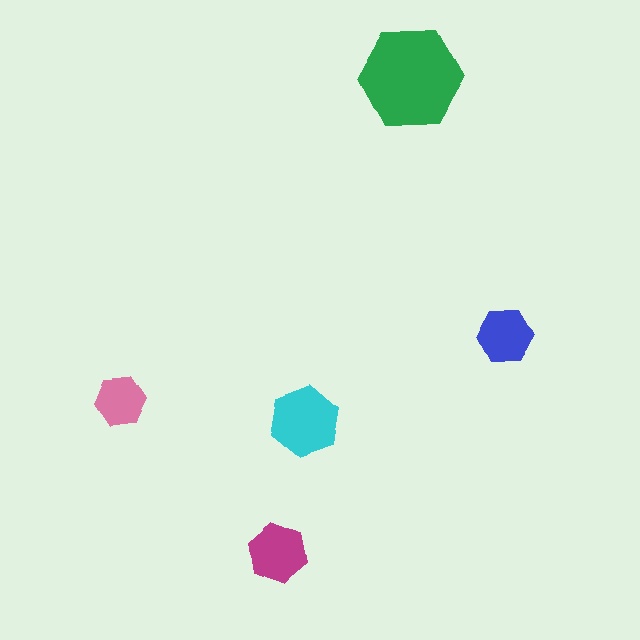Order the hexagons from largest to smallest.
the green one, the cyan one, the magenta one, the blue one, the pink one.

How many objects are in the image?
There are 5 objects in the image.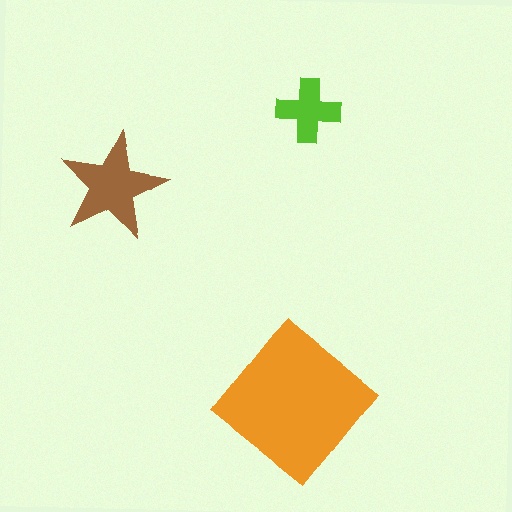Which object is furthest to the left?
The brown star is leftmost.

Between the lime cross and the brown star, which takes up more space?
The brown star.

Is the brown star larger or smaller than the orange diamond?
Smaller.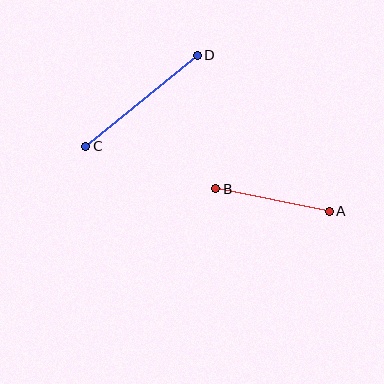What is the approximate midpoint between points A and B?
The midpoint is at approximately (272, 200) pixels.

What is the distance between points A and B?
The distance is approximately 116 pixels.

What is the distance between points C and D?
The distance is approximately 144 pixels.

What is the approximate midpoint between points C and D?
The midpoint is at approximately (142, 100) pixels.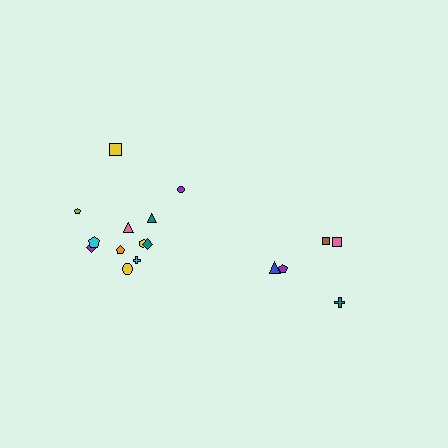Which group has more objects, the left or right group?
The left group.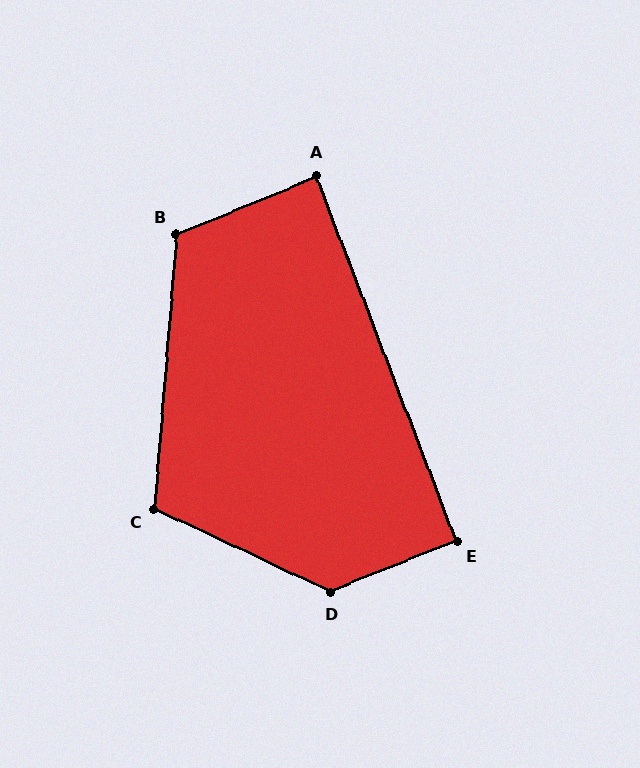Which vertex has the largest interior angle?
D, at approximately 133 degrees.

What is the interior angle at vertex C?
Approximately 111 degrees (obtuse).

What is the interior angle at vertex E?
Approximately 91 degrees (approximately right).